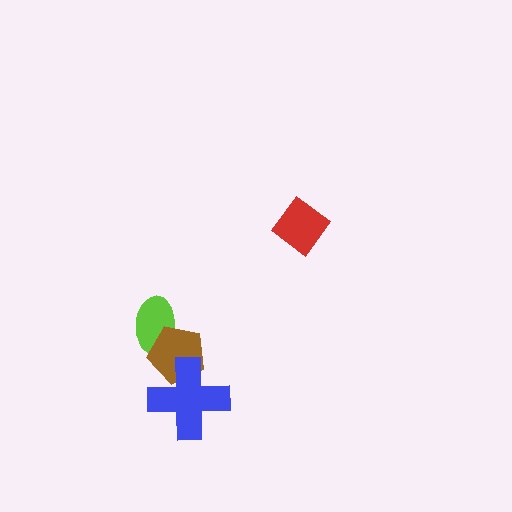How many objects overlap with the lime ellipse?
1 object overlaps with the lime ellipse.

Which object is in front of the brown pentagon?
The blue cross is in front of the brown pentagon.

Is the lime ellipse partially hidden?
Yes, it is partially covered by another shape.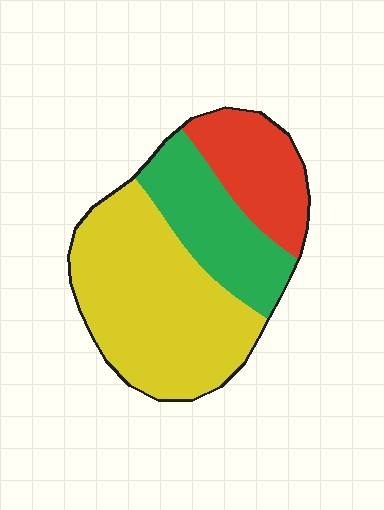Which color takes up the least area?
Red, at roughly 20%.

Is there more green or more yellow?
Yellow.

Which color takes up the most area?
Yellow, at roughly 55%.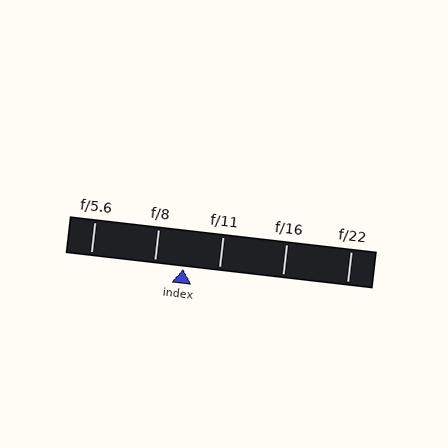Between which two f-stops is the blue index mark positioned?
The index mark is between f/8 and f/11.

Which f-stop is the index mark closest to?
The index mark is closest to f/8.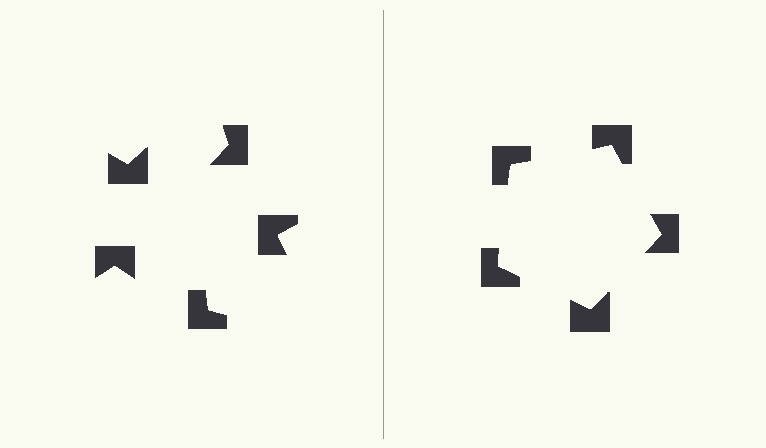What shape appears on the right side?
An illusory pentagon.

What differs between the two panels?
The notched squares are positioned identically on both sides; only the wedge orientations differ. On the right they align to a pentagon; on the left they are misaligned.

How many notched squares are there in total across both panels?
10 — 5 on each side.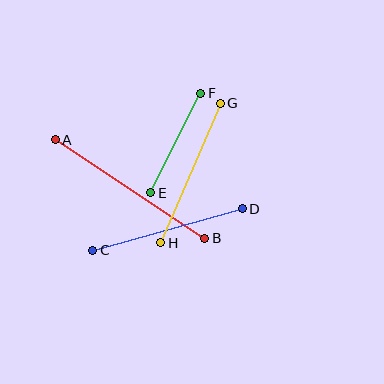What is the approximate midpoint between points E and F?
The midpoint is at approximately (176, 143) pixels.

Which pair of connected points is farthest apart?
Points A and B are farthest apart.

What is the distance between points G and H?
The distance is approximately 152 pixels.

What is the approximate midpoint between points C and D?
The midpoint is at approximately (167, 229) pixels.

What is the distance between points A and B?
The distance is approximately 179 pixels.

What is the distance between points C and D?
The distance is approximately 155 pixels.